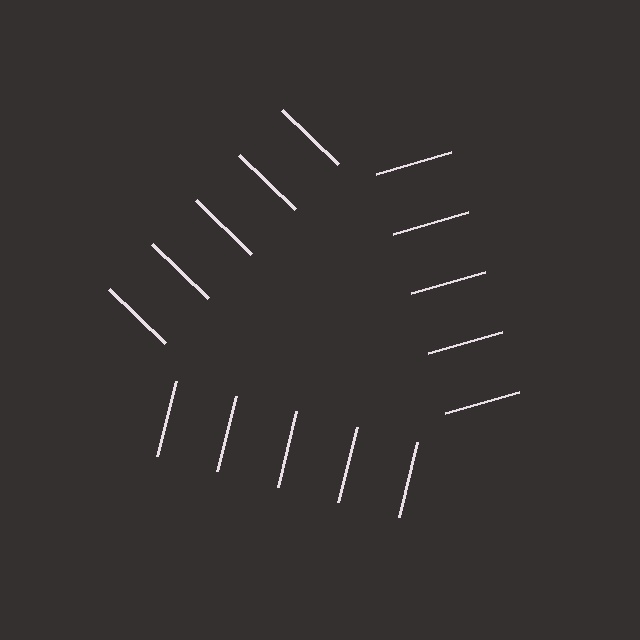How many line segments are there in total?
15 — 5 along each of the 3 edges.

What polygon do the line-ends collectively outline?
An illusory triangle — the line segments terminate on its edges but no continuous stroke is drawn.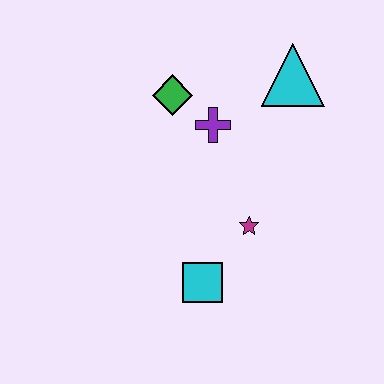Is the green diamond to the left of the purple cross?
Yes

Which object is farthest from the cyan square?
The cyan triangle is farthest from the cyan square.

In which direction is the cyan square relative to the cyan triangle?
The cyan square is below the cyan triangle.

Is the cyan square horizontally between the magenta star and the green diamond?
Yes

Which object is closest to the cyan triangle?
The purple cross is closest to the cyan triangle.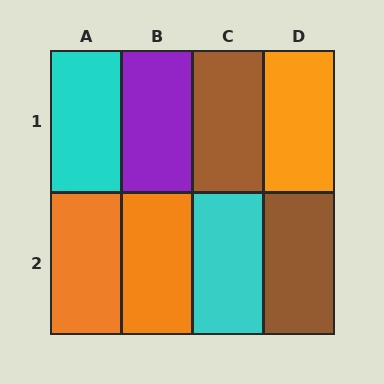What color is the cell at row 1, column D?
Orange.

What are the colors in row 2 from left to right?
Orange, orange, cyan, brown.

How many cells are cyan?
2 cells are cyan.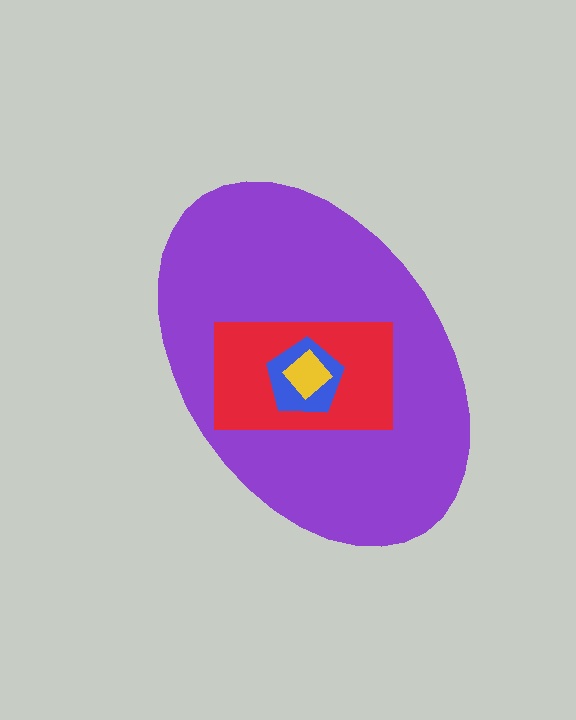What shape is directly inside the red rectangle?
The blue pentagon.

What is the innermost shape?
The yellow diamond.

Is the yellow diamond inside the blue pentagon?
Yes.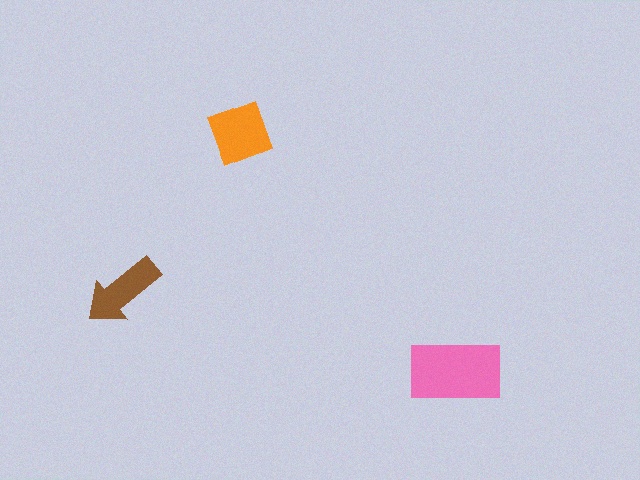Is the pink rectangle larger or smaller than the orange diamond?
Larger.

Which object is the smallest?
The brown arrow.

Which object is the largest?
The pink rectangle.